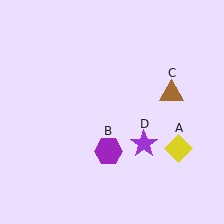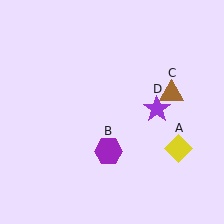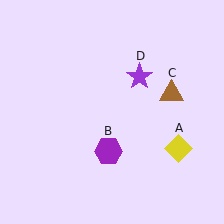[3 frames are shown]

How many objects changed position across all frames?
1 object changed position: purple star (object D).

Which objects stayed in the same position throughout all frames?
Yellow diamond (object A) and purple hexagon (object B) and brown triangle (object C) remained stationary.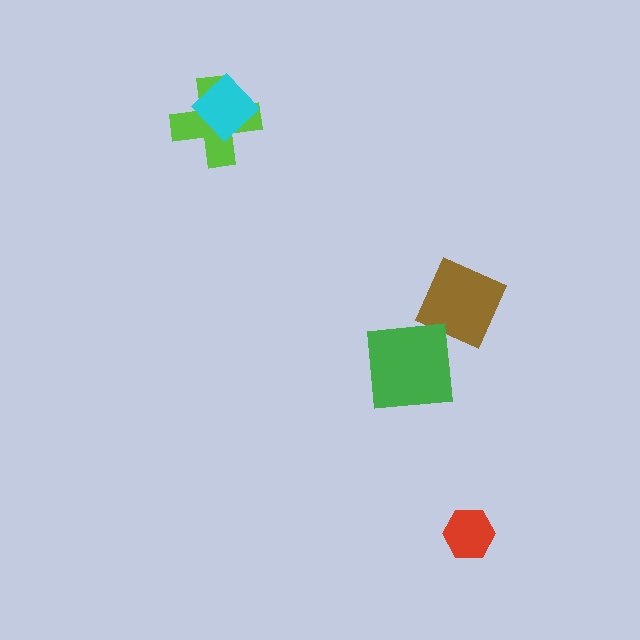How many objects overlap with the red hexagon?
0 objects overlap with the red hexagon.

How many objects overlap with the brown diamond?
0 objects overlap with the brown diamond.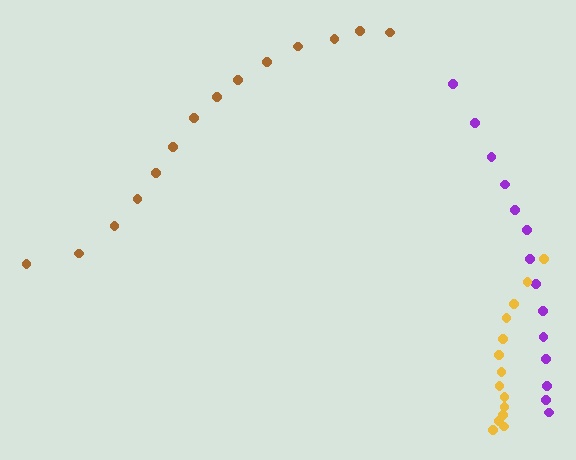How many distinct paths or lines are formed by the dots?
There are 3 distinct paths.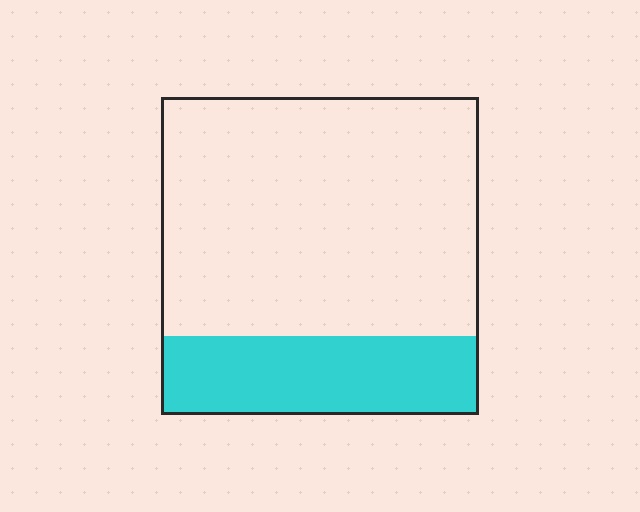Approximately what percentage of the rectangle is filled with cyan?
Approximately 25%.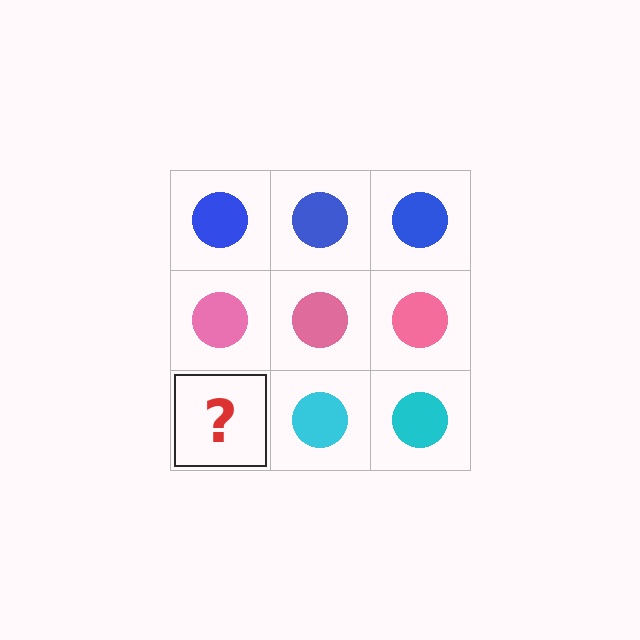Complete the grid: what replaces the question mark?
The question mark should be replaced with a cyan circle.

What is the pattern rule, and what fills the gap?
The rule is that each row has a consistent color. The gap should be filled with a cyan circle.